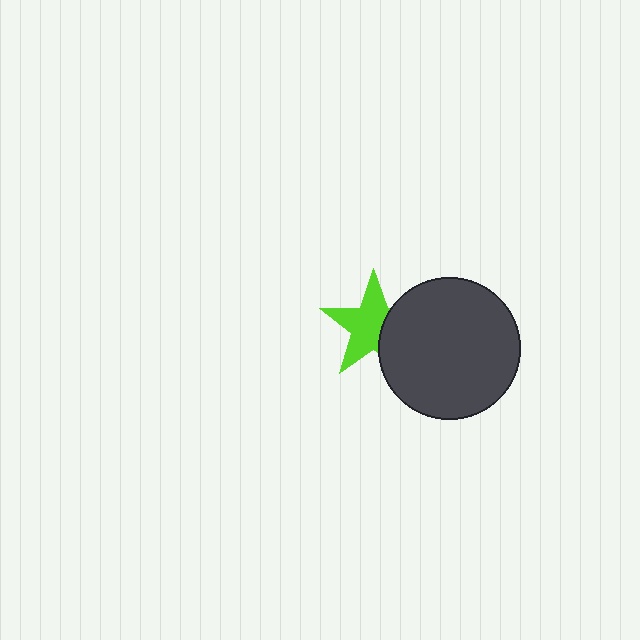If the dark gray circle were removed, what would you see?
You would see the complete lime star.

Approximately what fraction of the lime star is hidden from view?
Roughly 34% of the lime star is hidden behind the dark gray circle.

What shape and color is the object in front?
The object in front is a dark gray circle.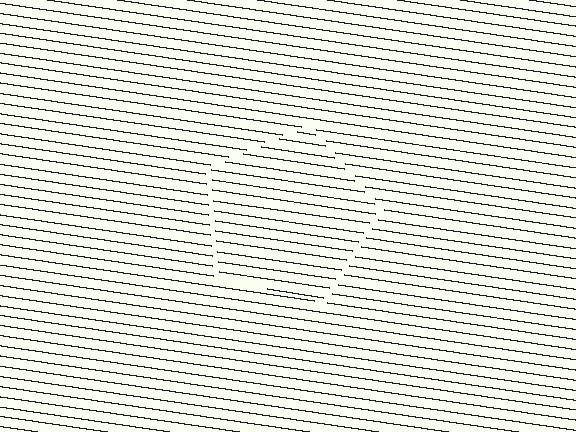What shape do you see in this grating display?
An illusory pentagon. The interior of the shape contains the same grating, shifted by half a period — the contour is defined by the phase discontinuity where line-ends from the inner and outer gratings abut.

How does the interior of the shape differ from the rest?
The interior of the shape contains the same grating, shifted by half a period — the contour is defined by the phase discontinuity where line-ends from the inner and outer gratings abut.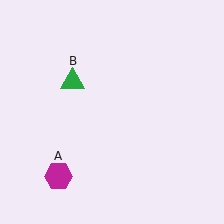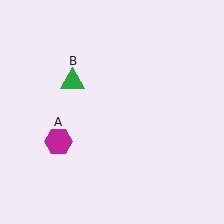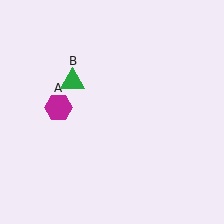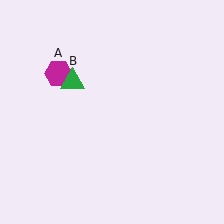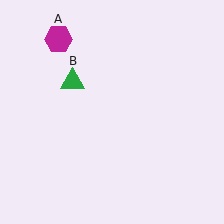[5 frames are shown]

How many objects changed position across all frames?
1 object changed position: magenta hexagon (object A).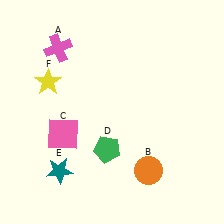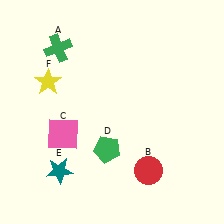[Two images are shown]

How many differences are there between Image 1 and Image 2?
There are 2 differences between the two images.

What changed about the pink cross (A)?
In Image 1, A is pink. In Image 2, it changed to green.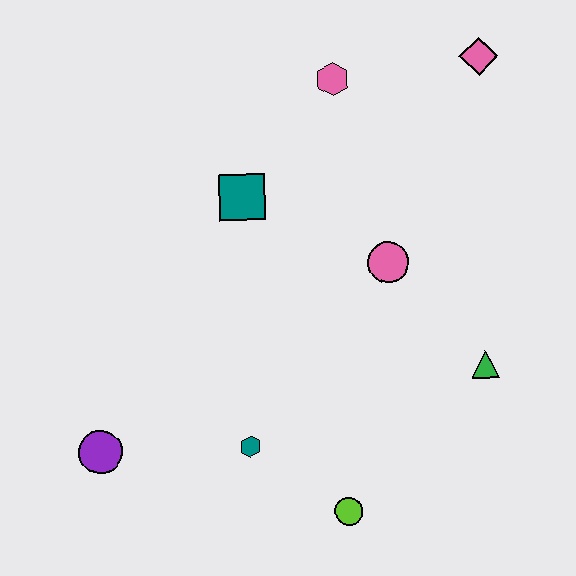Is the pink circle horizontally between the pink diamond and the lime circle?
Yes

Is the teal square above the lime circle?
Yes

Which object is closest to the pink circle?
The green triangle is closest to the pink circle.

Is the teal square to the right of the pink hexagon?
No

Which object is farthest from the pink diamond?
The purple circle is farthest from the pink diamond.